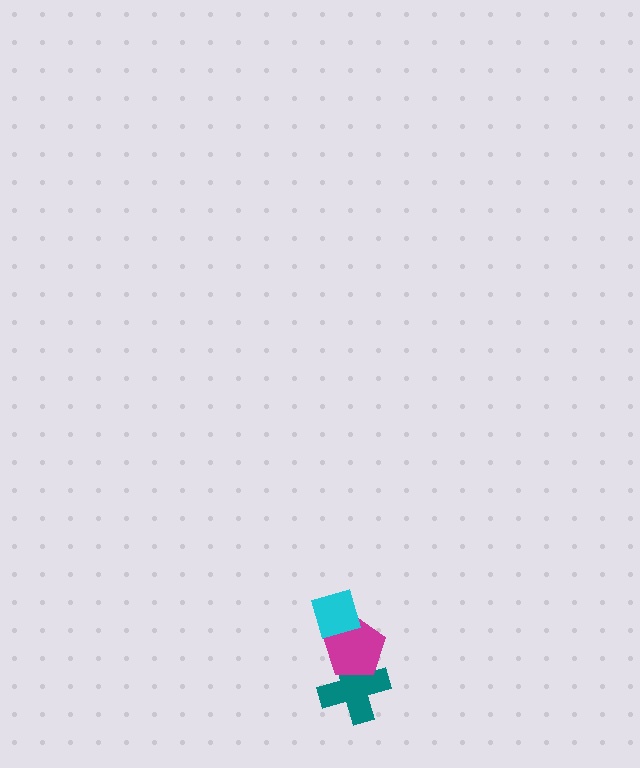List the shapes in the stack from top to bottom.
From top to bottom: the cyan diamond, the magenta pentagon, the teal cross.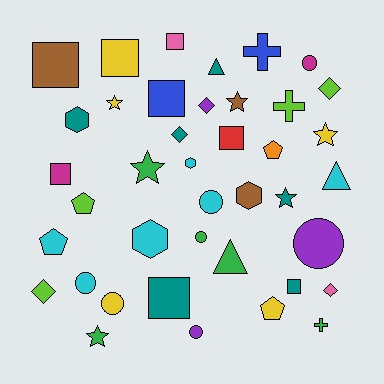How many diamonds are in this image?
There are 5 diamonds.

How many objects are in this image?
There are 40 objects.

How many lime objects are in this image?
There are 4 lime objects.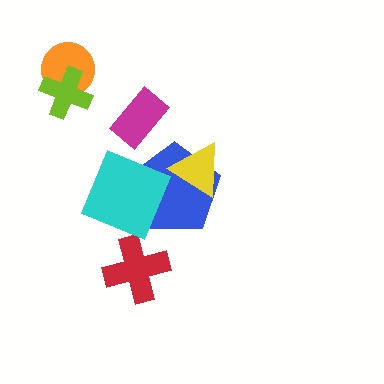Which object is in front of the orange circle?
The lime cross is in front of the orange circle.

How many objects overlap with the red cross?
0 objects overlap with the red cross.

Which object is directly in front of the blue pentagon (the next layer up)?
The yellow triangle is directly in front of the blue pentagon.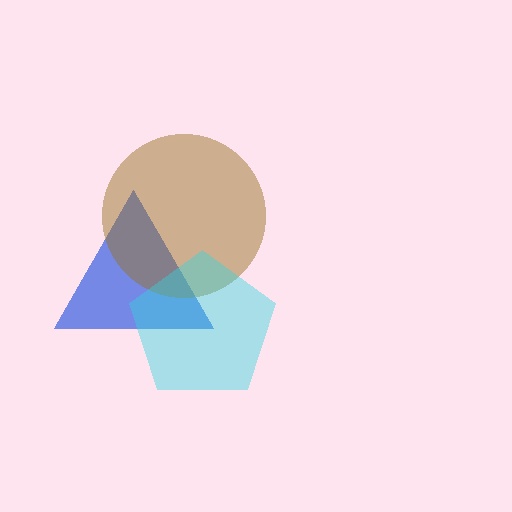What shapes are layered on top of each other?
The layered shapes are: a blue triangle, a brown circle, a cyan pentagon.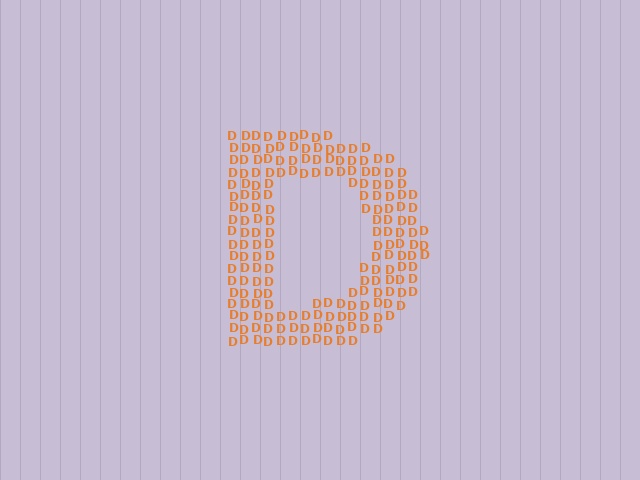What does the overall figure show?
The overall figure shows the letter D.